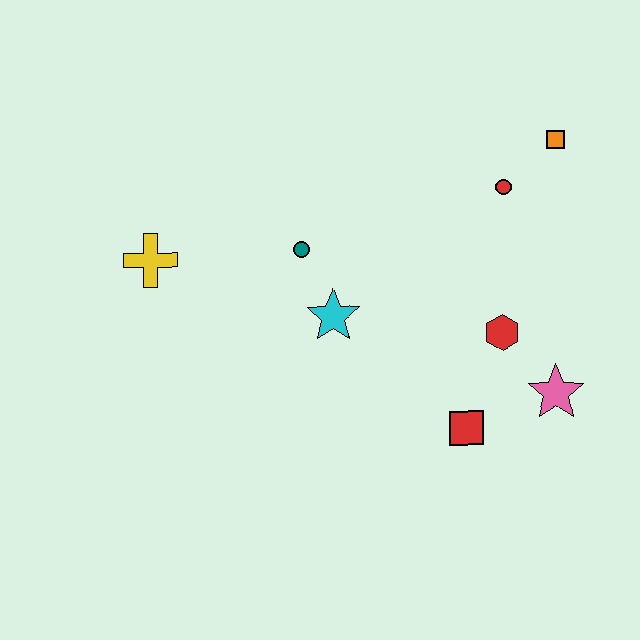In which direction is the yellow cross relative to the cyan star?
The yellow cross is to the left of the cyan star.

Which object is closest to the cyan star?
The teal circle is closest to the cyan star.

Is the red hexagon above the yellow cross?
No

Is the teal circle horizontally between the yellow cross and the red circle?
Yes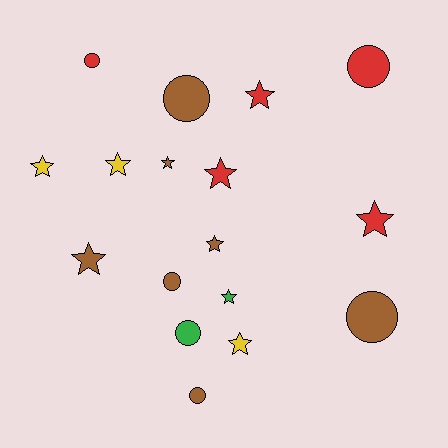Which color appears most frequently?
Brown, with 7 objects.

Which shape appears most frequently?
Star, with 10 objects.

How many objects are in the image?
There are 17 objects.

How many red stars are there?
There are 3 red stars.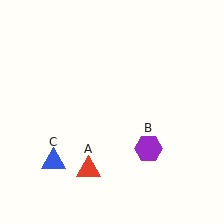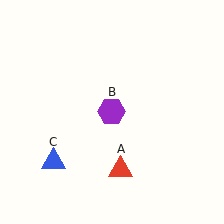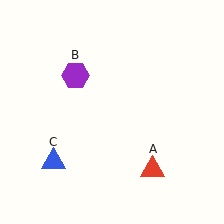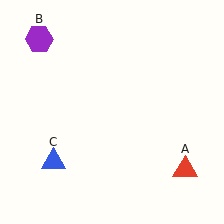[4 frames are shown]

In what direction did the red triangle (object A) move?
The red triangle (object A) moved right.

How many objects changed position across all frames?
2 objects changed position: red triangle (object A), purple hexagon (object B).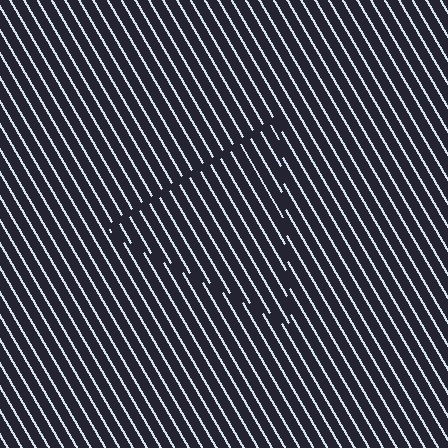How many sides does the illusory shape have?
3 sides — the line-ends trace a triangle.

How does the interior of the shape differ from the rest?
The interior of the shape contains the same grating, shifted by half a period — the contour is defined by the phase discontinuity where line-ends from the inner and outer gratings abut.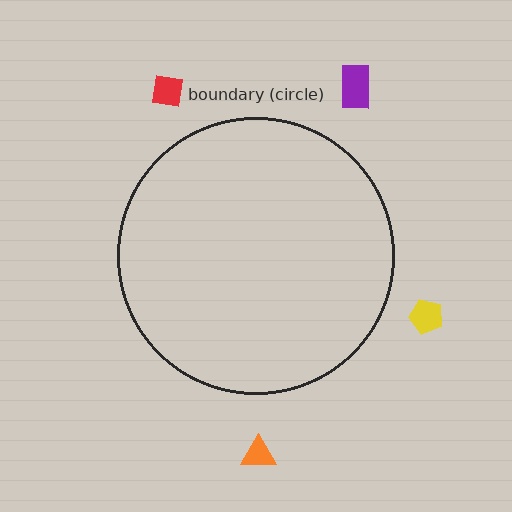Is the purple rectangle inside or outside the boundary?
Outside.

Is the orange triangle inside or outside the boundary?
Outside.